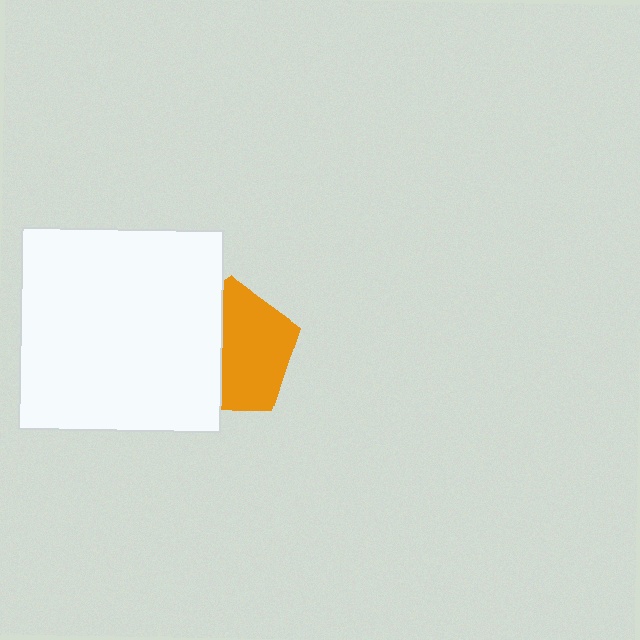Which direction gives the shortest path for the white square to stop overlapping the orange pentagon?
Moving left gives the shortest separation.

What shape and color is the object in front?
The object in front is a white square.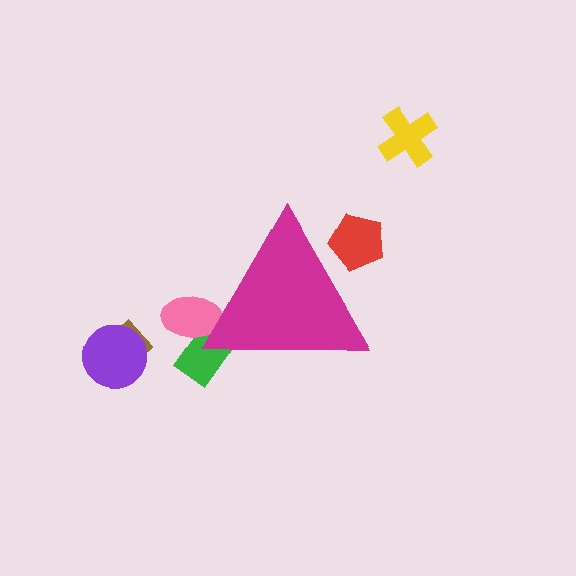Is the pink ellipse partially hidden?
Yes, the pink ellipse is partially hidden behind the magenta triangle.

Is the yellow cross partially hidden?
No, the yellow cross is fully visible.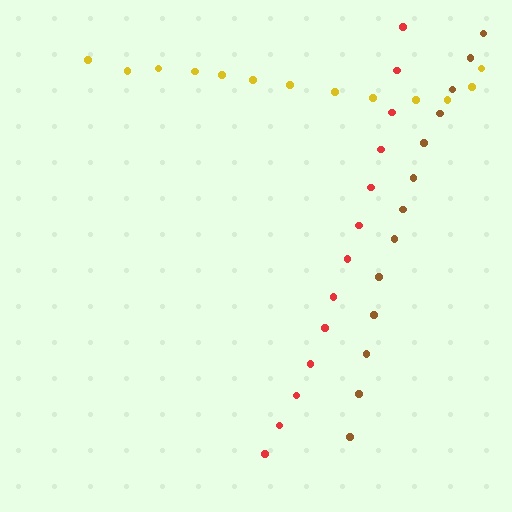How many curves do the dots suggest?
There are 3 distinct paths.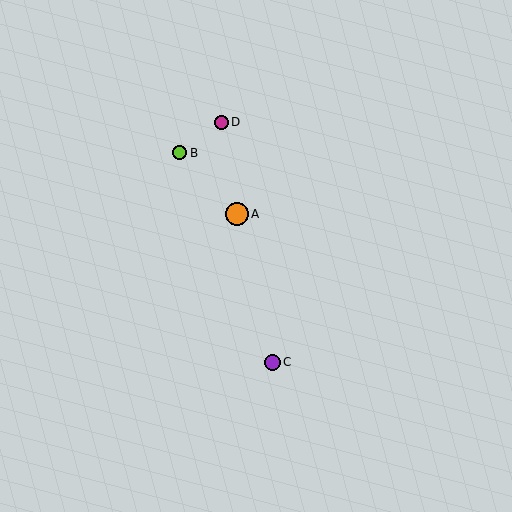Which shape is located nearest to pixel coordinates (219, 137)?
The magenta circle (labeled D) at (221, 122) is nearest to that location.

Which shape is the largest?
The orange circle (labeled A) is the largest.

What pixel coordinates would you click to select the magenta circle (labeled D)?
Click at (221, 122) to select the magenta circle D.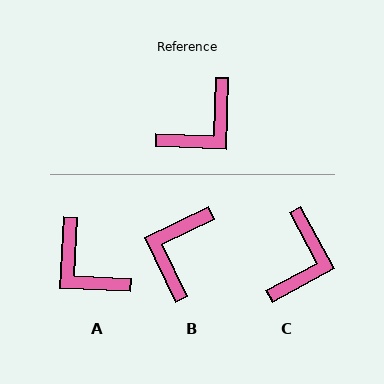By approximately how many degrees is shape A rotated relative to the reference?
Approximately 91 degrees clockwise.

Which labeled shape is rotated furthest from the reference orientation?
B, about 152 degrees away.